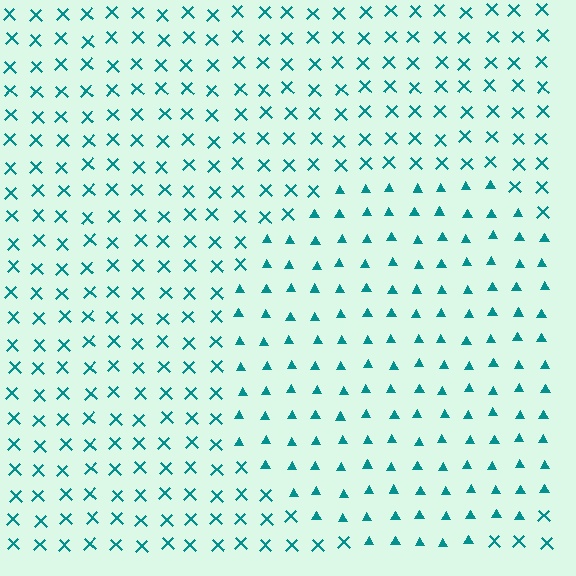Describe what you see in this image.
The image is filled with small teal elements arranged in a uniform grid. A circle-shaped region contains triangles, while the surrounding area contains X marks. The boundary is defined purely by the change in element shape.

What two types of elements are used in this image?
The image uses triangles inside the circle region and X marks outside it.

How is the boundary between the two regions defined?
The boundary is defined by a change in element shape: triangles inside vs. X marks outside. All elements share the same color and spacing.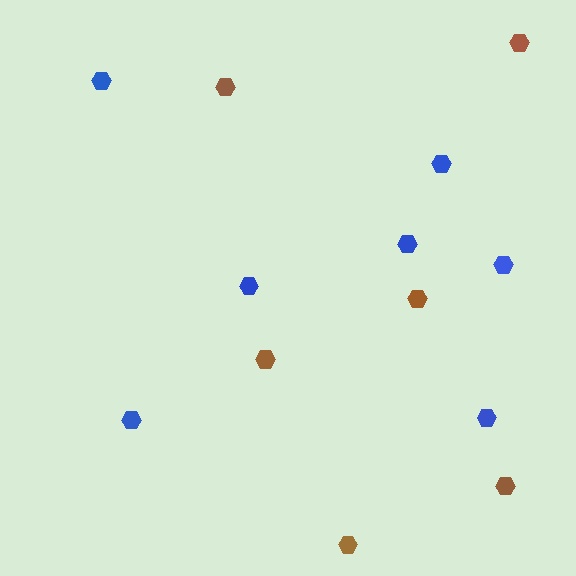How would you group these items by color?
There are 2 groups: one group of brown hexagons (6) and one group of blue hexagons (7).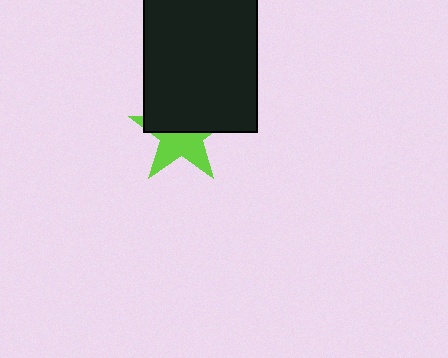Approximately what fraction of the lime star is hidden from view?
Roughly 52% of the lime star is hidden behind the black rectangle.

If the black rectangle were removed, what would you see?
You would see the complete lime star.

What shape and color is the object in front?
The object in front is a black rectangle.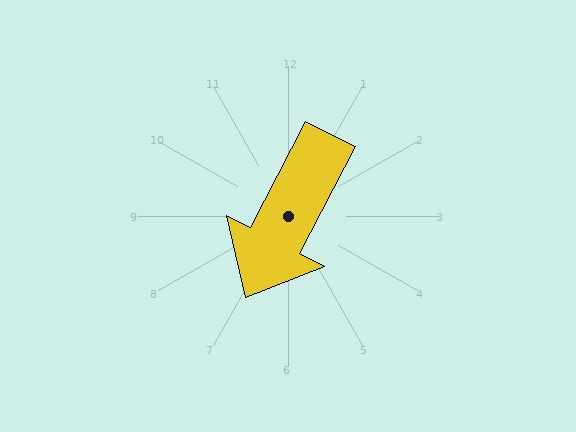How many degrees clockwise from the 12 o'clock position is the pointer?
Approximately 207 degrees.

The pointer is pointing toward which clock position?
Roughly 7 o'clock.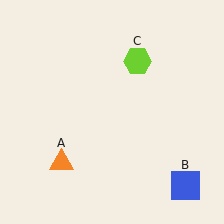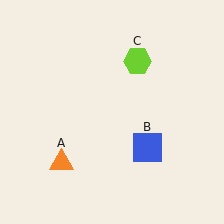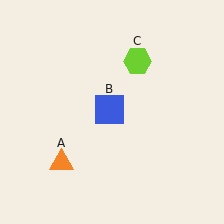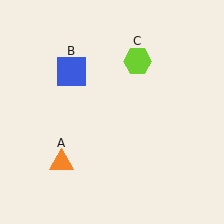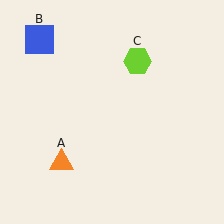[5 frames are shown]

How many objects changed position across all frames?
1 object changed position: blue square (object B).